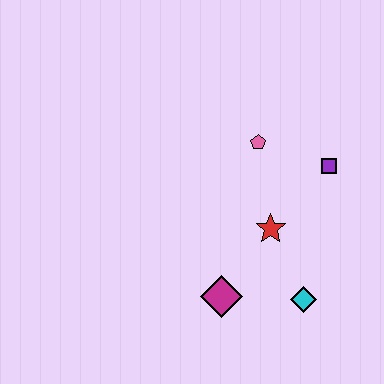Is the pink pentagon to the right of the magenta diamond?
Yes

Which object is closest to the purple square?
The pink pentagon is closest to the purple square.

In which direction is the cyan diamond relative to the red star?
The cyan diamond is below the red star.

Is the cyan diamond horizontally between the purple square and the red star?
Yes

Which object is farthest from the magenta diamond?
The purple square is farthest from the magenta diamond.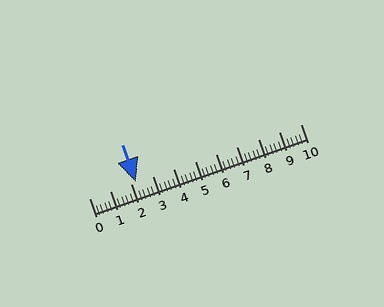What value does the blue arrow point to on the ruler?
The blue arrow points to approximately 2.2.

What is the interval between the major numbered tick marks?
The major tick marks are spaced 1 units apart.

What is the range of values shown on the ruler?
The ruler shows values from 0 to 10.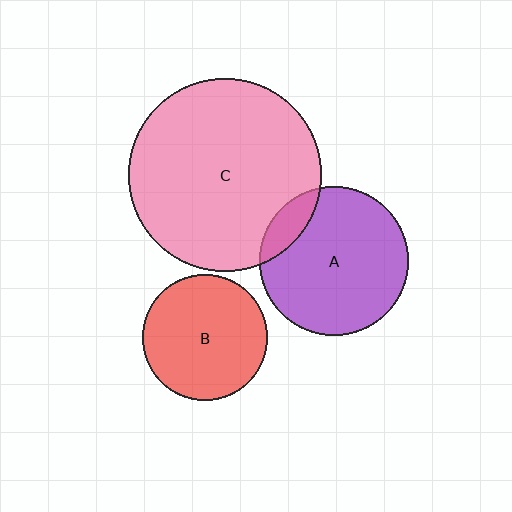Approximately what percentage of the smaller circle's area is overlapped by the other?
Approximately 10%.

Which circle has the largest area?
Circle C (pink).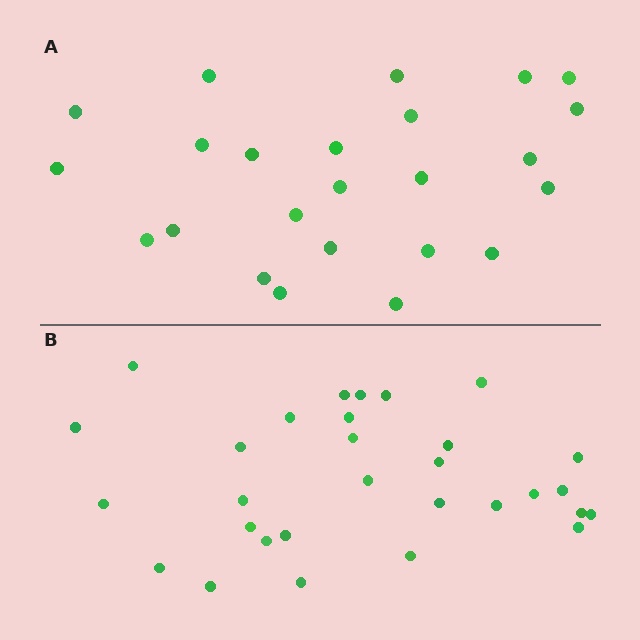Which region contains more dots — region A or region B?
Region B (the bottom region) has more dots.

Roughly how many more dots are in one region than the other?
Region B has about 6 more dots than region A.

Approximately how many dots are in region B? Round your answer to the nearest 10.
About 30 dots.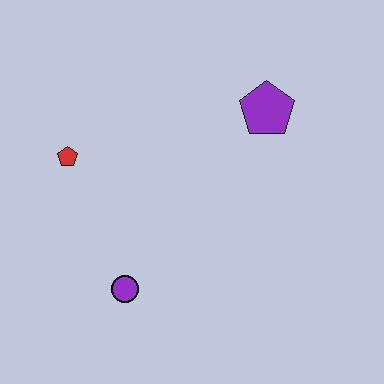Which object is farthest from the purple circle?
The purple pentagon is farthest from the purple circle.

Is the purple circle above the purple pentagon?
No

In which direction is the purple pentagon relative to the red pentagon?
The purple pentagon is to the right of the red pentagon.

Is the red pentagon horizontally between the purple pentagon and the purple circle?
No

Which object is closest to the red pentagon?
The purple circle is closest to the red pentagon.